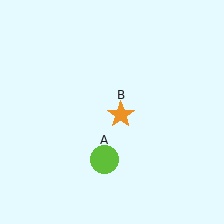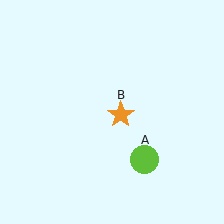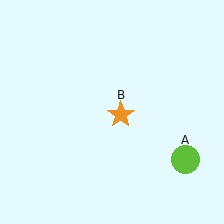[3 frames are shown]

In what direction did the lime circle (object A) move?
The lime circle (object A) moved right.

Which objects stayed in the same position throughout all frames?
Orange star (object B) remained stationary.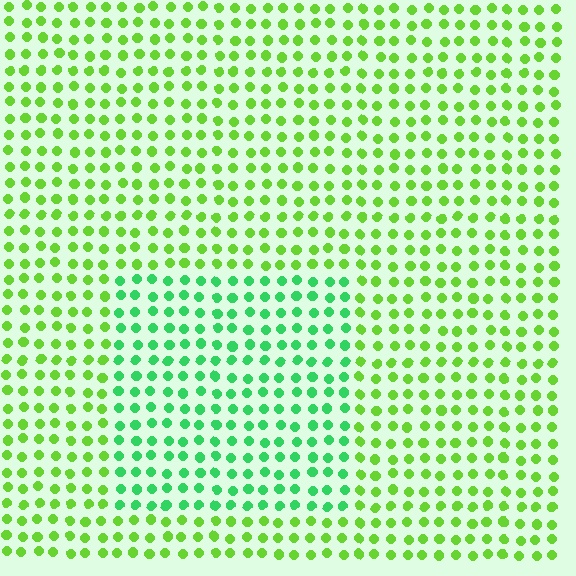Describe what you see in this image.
The image is filled with small lime elements in a uniform arrangement. A rectangle-shaped region is visible where the elements are tinted to a slightly different hue, forming a subtle color boundary.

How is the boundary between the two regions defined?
The boundary is defined purely by a slight shift in hue (about 37 degrees). Spacing, size, and orientation are identical on both sides.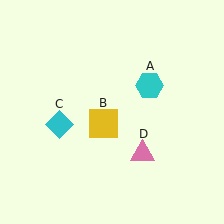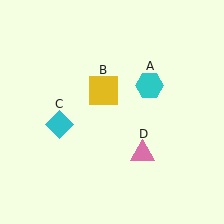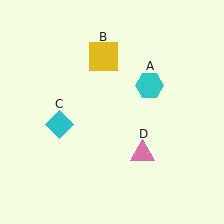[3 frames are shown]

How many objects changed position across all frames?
1 object changed position: yellow square (object B).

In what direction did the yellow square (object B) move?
The yellow square (object B) moved up.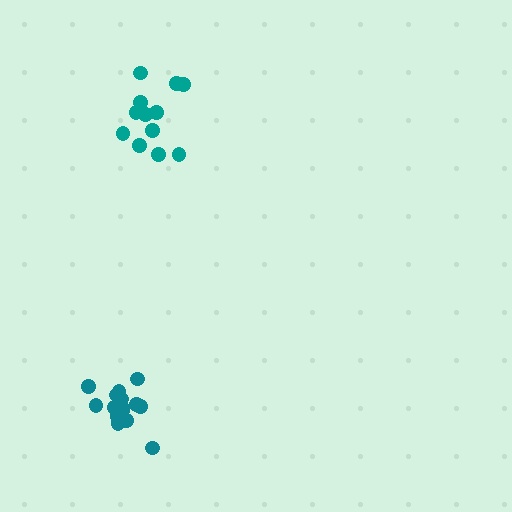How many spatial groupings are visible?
There are 2 spatial groupings.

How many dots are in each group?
Group 1: 12 dots, Group 2: 16 dots (28 total).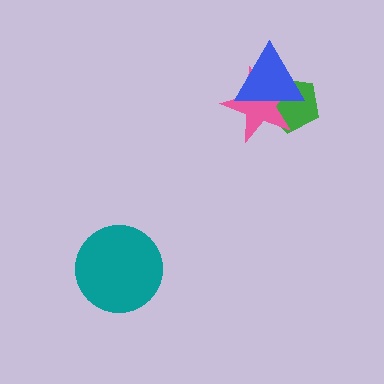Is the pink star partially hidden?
Yes, it is partially covered by another shape.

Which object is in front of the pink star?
The blue triangle is in front of the pink star.